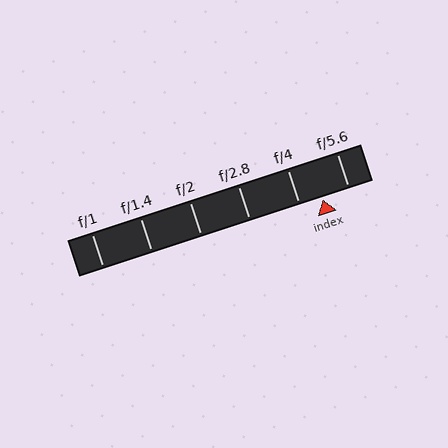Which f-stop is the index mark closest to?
The index mark is closest to f/4.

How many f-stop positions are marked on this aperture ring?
There are 6 f-stop positions marked.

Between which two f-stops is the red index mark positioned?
The index mark is between f/4 and f/5.6.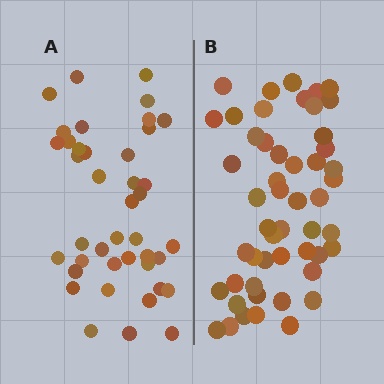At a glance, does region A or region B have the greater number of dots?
Region B (the right region) has more dots.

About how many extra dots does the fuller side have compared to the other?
Region B has roughly 10 or so more dots than region A.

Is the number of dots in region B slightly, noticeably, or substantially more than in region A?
Region B has only slightly more — the two regions are fairly close. The ratio is roughly 1.2 to 1.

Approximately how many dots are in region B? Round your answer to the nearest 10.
About 50 dots. (The exact count is 51, which rounds to 50.)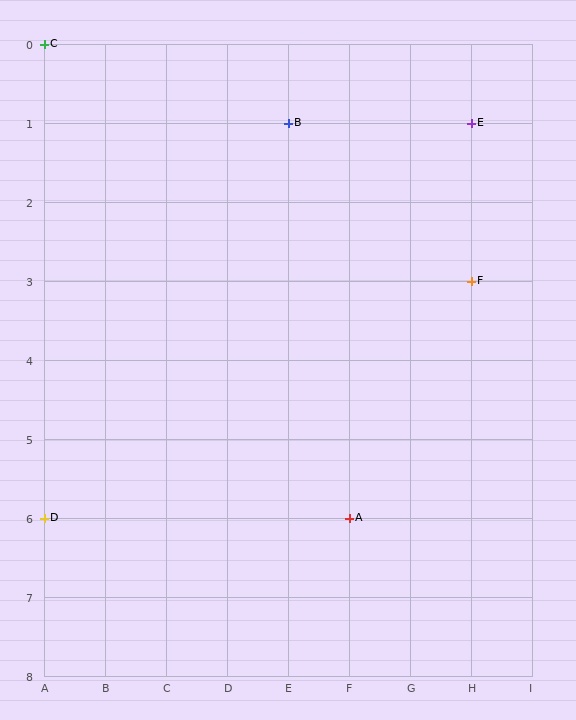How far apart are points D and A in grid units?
Points D and A are 5 columns apart.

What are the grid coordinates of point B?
Point B is at grid coordinates (E, 1).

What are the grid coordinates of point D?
Point D is at grid coordinates (A, 6).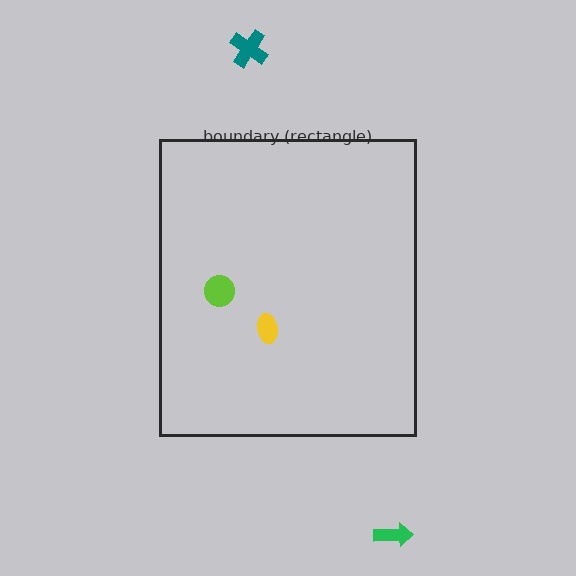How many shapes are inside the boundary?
2 inside, 2 outside.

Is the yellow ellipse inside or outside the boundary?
Inside.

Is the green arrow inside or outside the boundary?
Outside.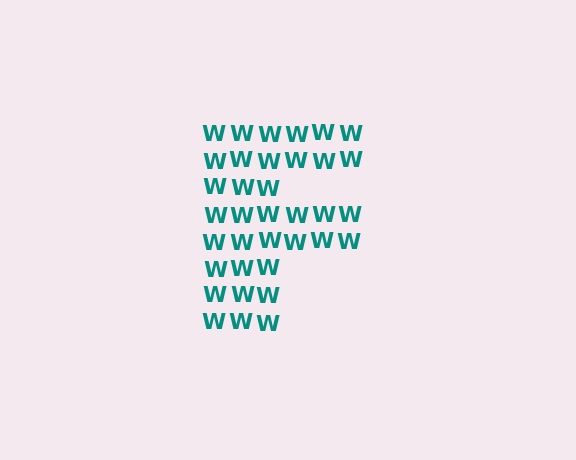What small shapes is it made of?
It is made of small letter W's.